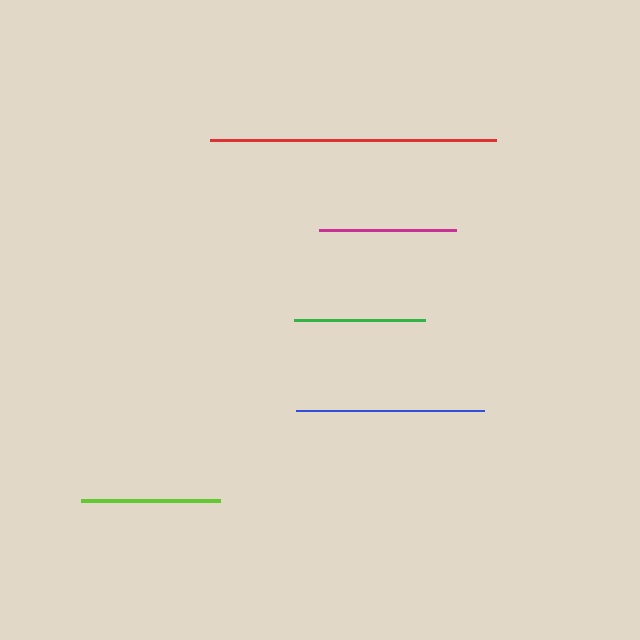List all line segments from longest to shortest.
From longest to shortest: red, blue, lime, magenta, green.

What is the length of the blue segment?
The blue segment is approximately 188 pixels long.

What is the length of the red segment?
The red segment is approximately 286 pixels long.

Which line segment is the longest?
The red line is the longest at approximately 286 pixels.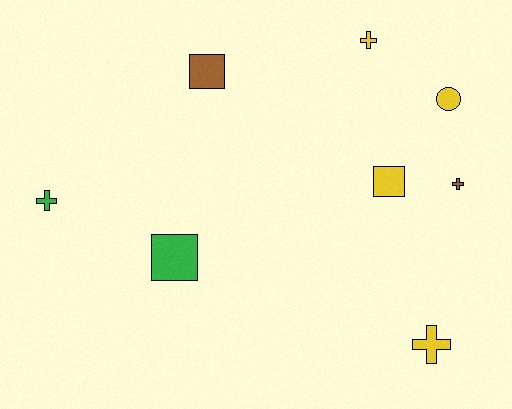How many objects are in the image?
There are 8 objects.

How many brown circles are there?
There are no brown circles.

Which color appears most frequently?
Yellow, with 4 objects.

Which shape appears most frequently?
Cross, with 4 objects.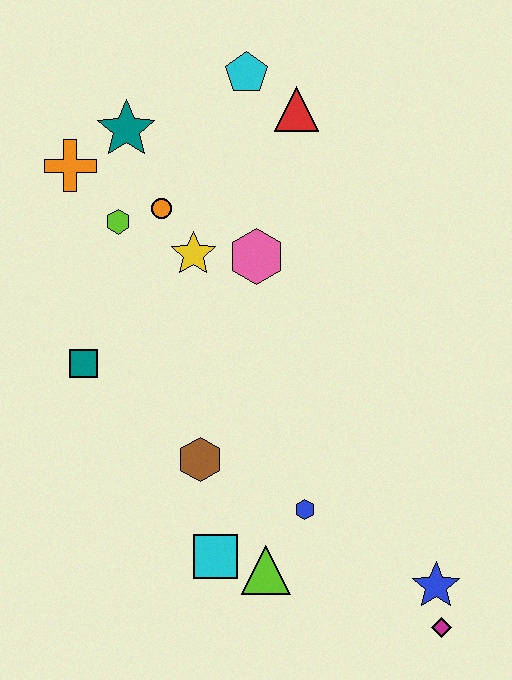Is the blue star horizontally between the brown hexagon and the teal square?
No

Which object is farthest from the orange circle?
The magenta diamond is farthest from the orange circle.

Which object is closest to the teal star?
The orange cross is closest to the teal star.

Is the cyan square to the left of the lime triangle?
Yes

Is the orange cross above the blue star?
Yes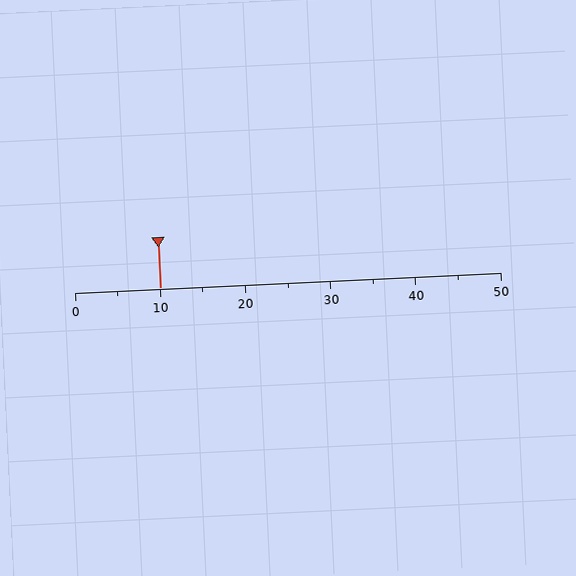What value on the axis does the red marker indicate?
The marker indicates approximately 10.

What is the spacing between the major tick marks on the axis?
The major ticks are spaced 10 apart.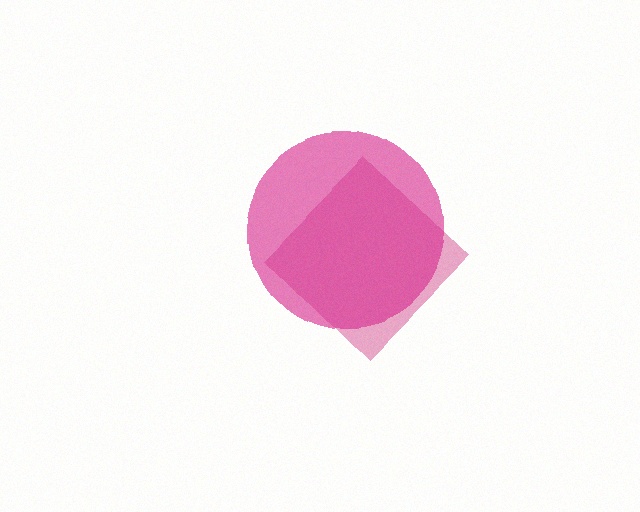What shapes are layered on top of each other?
The layered shapes are: a pink diamond, a magenta circle.